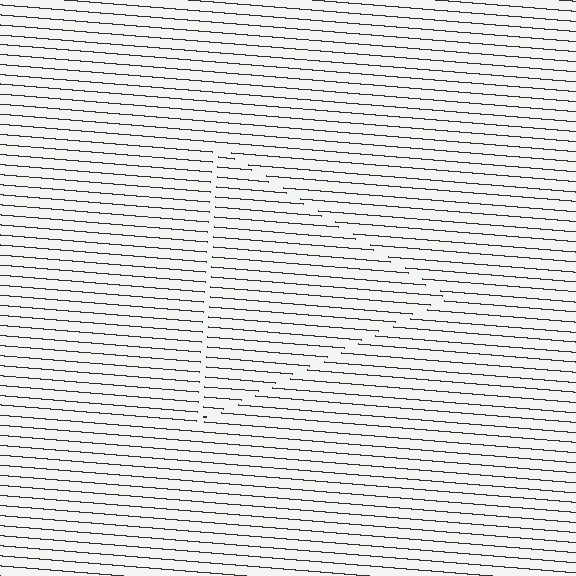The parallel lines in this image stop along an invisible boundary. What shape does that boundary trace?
An illusory triangle. The interior of the shape contains the same grating, shifted by half a period — the contour is defined by the phase discontinuity where line-ends from the inner and outer gratings abut.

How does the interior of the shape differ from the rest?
The interior of the shape contains the same grating, shifted by half a period — the contour is defined by the phase discontinuity where line-ends from the inner and outer gratings abut.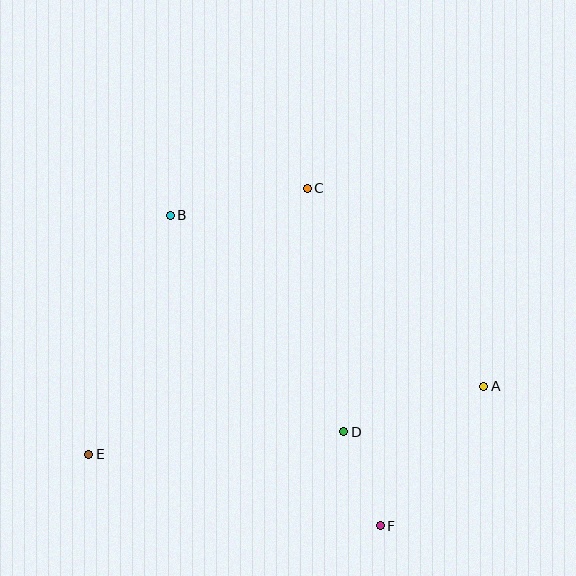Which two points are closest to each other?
Points D and F are closest to each other.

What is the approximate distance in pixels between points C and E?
The distance between C and E is approximately 344 pixels.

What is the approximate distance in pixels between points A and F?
The distance between A and F is approximately 174 pixels.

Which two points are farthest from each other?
Points A and E are farthest from each other.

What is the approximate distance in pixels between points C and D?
The distance between C and D is approximately 246 pixels.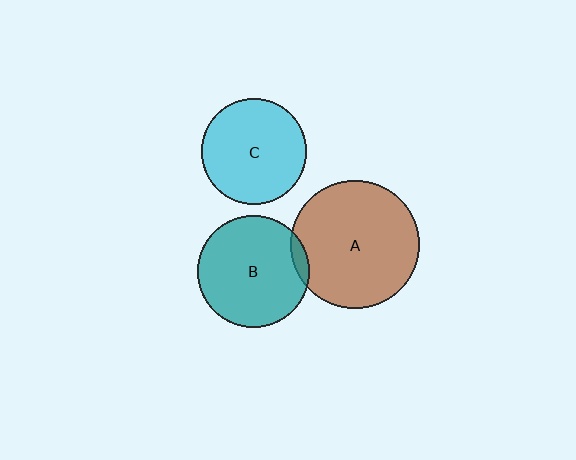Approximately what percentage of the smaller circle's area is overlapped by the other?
Approximately 5%.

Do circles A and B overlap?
Yes.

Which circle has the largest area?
Circle A (brown).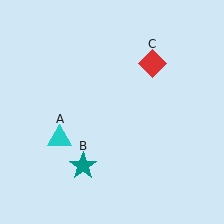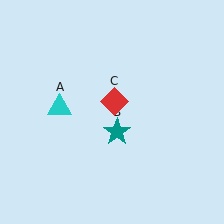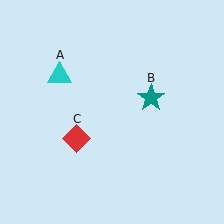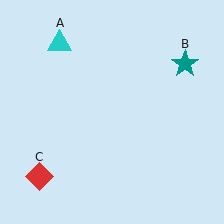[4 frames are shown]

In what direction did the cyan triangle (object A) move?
The cyan triangle (object A) moved up.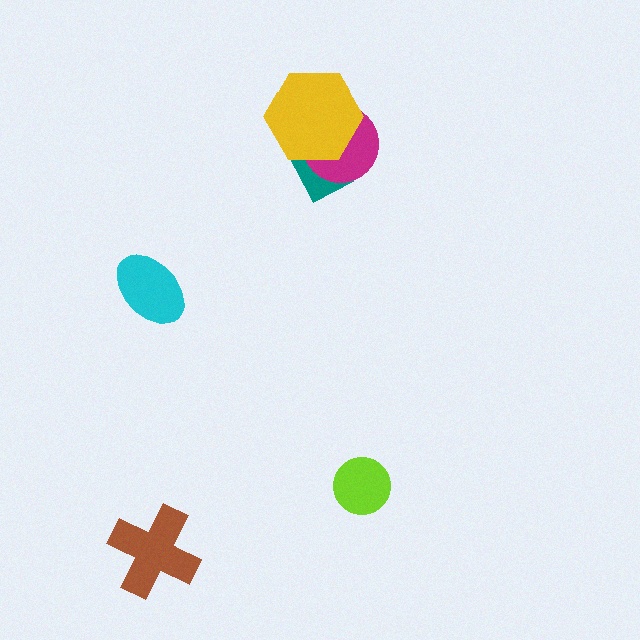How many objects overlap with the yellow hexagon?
2 objects overlap with the yellow hexagon.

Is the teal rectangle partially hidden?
Yes, it is partially covered by another shape.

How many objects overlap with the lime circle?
0 objects overlap with the lime circle.